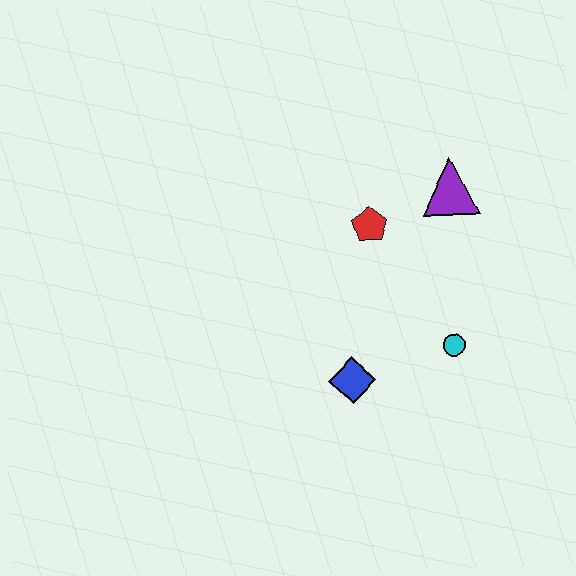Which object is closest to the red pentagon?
The purple triangle is closest to the red pentagon.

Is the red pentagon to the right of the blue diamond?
Yes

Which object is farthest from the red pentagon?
The blue diamond is farthest from the red pentagon.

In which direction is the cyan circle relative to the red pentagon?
The cyan circle is below the red pentagon.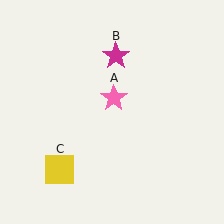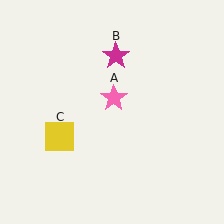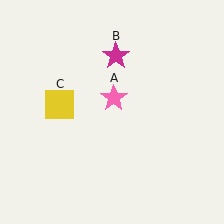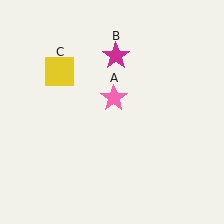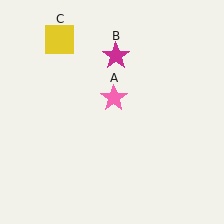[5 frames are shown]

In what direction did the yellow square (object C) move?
The yellow square (object C) moved up.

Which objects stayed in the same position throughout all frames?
Pink star (object A) and magenta star (object B) remained stationary.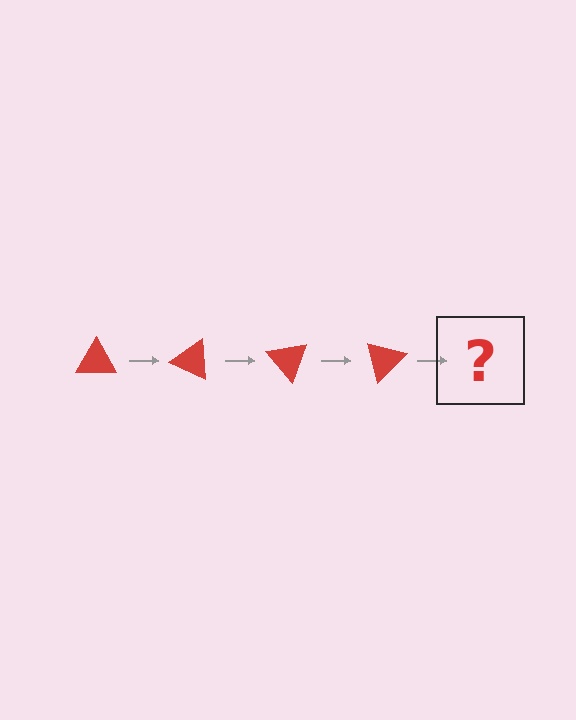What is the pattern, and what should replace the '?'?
The pattern is that the triangle rotates 25 degrees each step. The '?' should be a red triangle rotated 100 degrees.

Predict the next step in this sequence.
The next step is a red triangle rotated 100 degrees.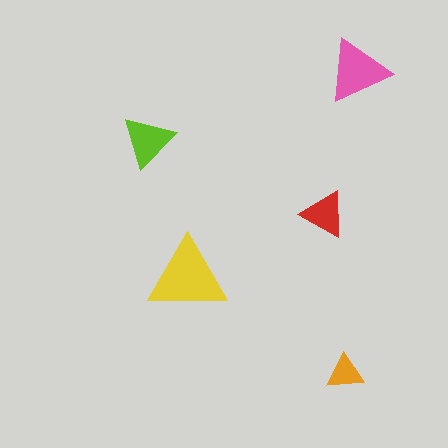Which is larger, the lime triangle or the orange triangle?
The lime one.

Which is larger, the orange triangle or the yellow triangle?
The yellow one.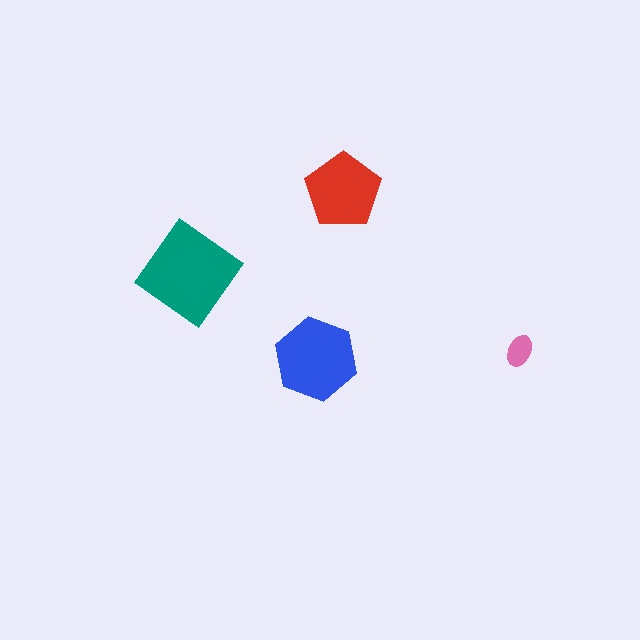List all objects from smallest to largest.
The pink ellipse, the red pentagon, the blue hexagon, the teal diamond.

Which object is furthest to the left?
The teal diamond is leftmost.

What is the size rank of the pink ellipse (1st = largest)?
4th.